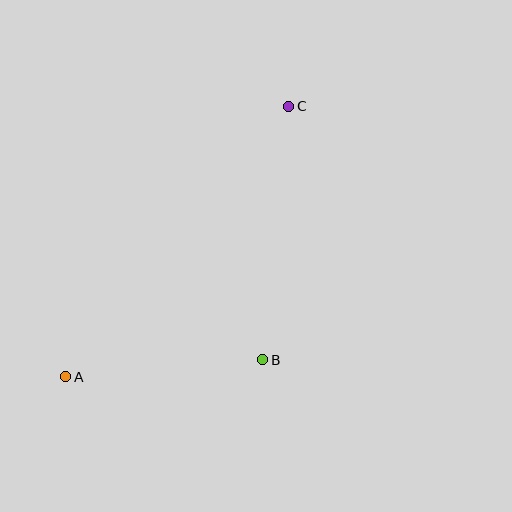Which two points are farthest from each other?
Points A and C are farthest from each other.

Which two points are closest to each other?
Points A and B are closest to each other.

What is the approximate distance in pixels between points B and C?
The distance between B and C is approximately 255 pixels.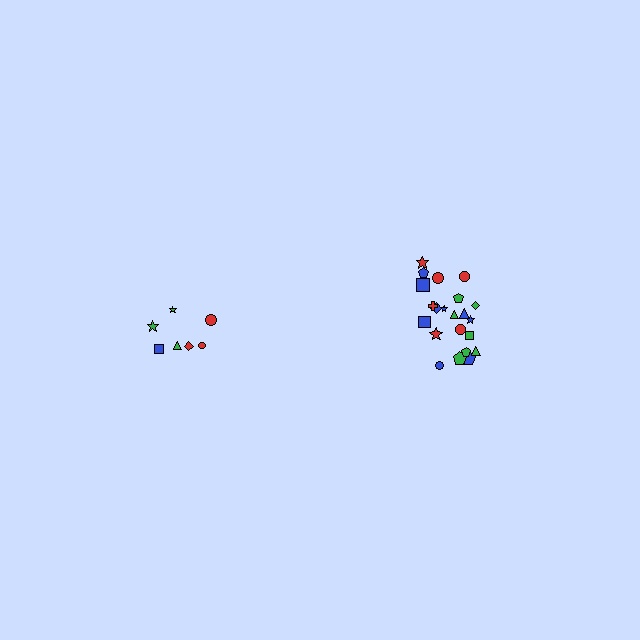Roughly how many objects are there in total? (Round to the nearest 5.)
Roughly 30 objects in total.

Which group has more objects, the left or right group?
The right group.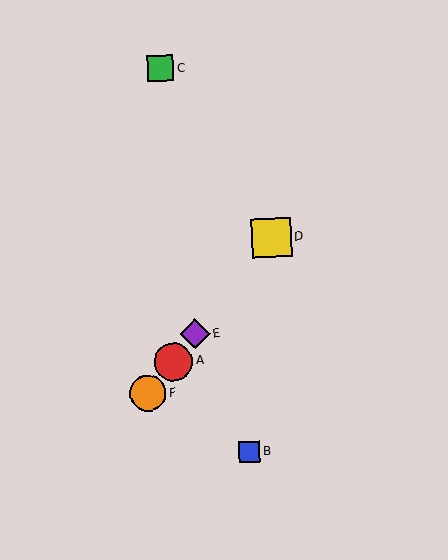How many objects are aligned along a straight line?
4 objects (A, D, E, F) are aligned along a straight line.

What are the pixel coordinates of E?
Object E is at (195, 334).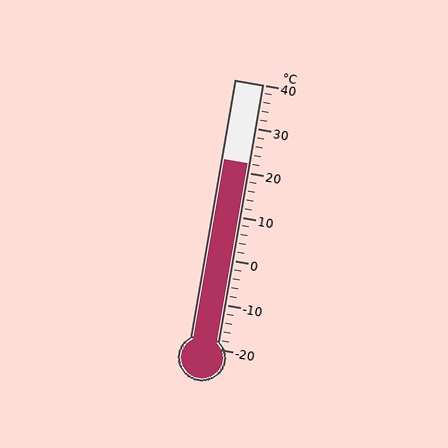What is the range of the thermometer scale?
The thermometer scale ranges from -20°C to 40°C.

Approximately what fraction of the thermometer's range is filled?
The thermometer is filled to approximately 70% of its range.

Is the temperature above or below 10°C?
The temperature is above 10°C.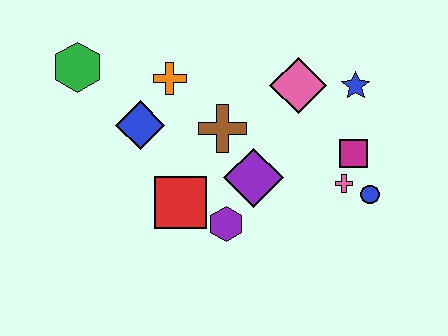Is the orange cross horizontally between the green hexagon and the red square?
Yes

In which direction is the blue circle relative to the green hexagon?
The blue circle is to the right of the green hexagon.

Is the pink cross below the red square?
No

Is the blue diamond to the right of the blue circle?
No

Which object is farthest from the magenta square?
The green hexagon is farthest from the magenta square.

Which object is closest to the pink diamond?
The blue star is closest to the pink diamond.